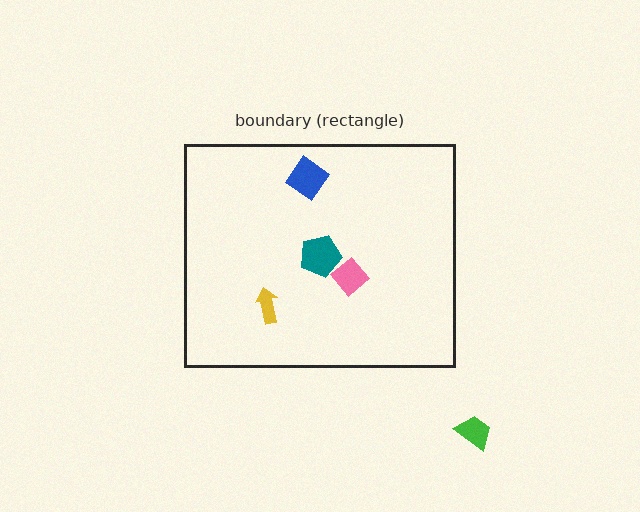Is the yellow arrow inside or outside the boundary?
Inside.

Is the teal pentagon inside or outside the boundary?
Inside.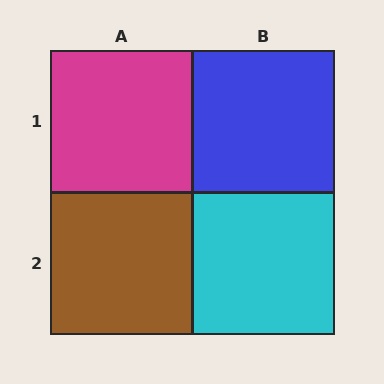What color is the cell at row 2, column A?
Brown.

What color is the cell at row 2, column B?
Cyan.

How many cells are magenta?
1 cell is magenta.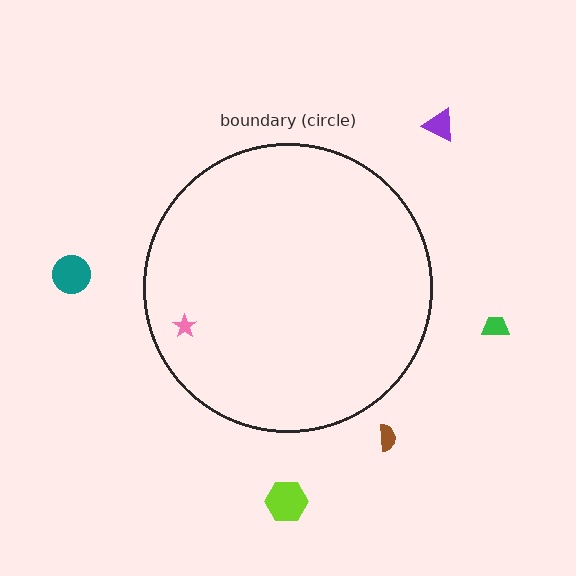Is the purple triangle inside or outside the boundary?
Outside.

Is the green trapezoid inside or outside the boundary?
Outside.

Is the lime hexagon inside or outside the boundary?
Outside.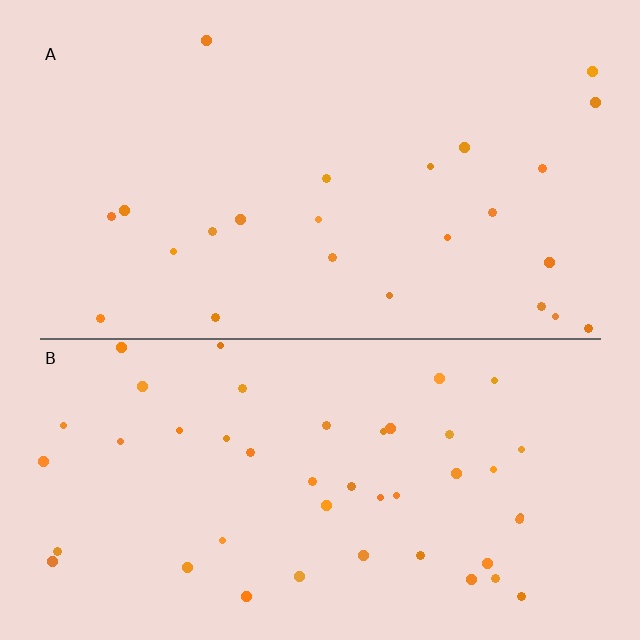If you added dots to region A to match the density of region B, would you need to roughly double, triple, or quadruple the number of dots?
Approximately double.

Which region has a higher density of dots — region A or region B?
B (the bottom).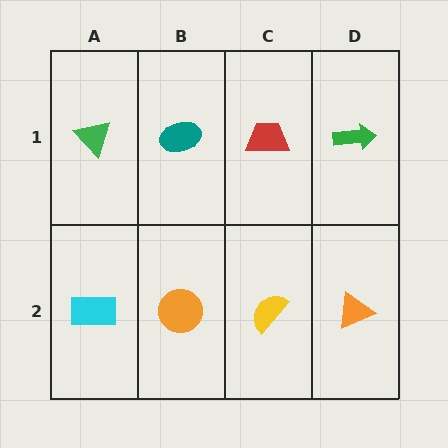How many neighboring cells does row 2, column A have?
2.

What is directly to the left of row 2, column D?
A yellow semicircle.